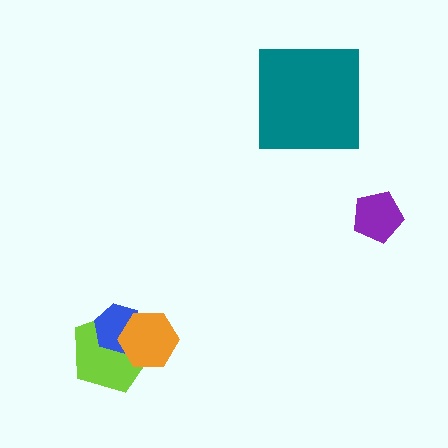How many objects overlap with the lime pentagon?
2 objects overlap with the lime pentagon.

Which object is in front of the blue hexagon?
The orange hexagon is in front of the blue hexagon.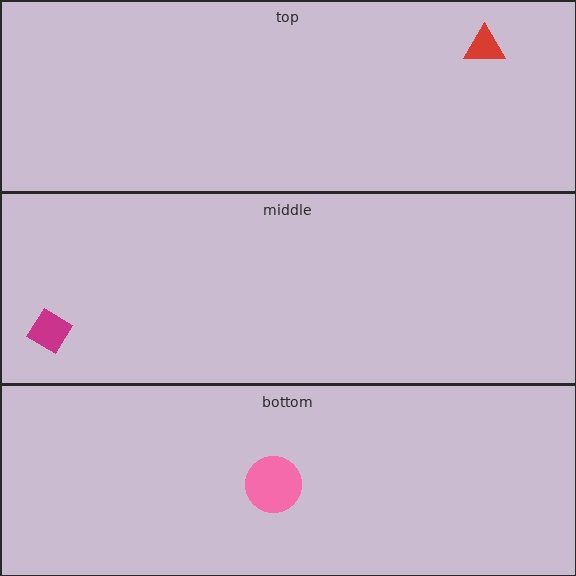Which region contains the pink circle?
The bottom region.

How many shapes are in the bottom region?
1.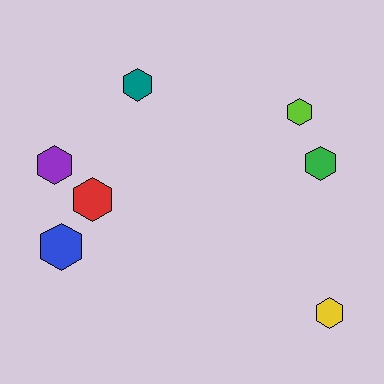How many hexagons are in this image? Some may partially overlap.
There are 7 hexagons.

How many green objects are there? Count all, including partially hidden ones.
There is 1 green object.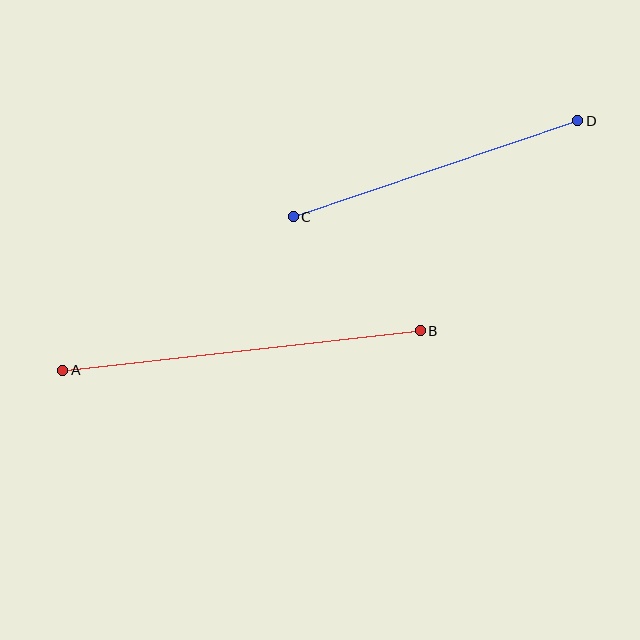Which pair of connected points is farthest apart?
Points A and B are farthest apart.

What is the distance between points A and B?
The distance is approximately 360 pixels.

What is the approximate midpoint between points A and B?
The midpoint is at approximately (241, 351) pixels.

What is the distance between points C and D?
The distance is approximately 300 pixels.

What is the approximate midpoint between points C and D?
The midpoint is at approximately (435, 169) pixels.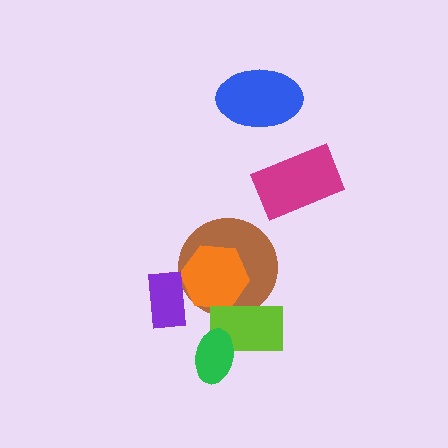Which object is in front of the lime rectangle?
The green ellipse is in front of the lime rectangle.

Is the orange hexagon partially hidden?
Yes, it is partially covered by another shape.